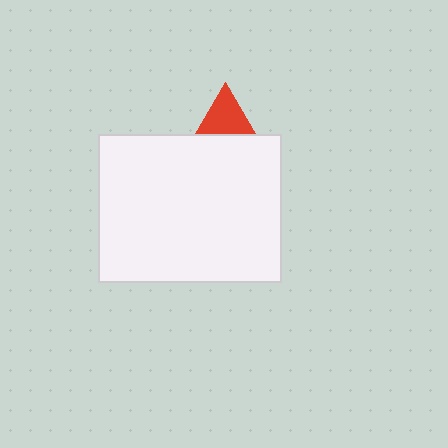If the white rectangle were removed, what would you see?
You would see the complete red triangle.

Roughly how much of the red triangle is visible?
A small part of it is visible (roughly 44%).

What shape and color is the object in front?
The object in front is a white rectangle.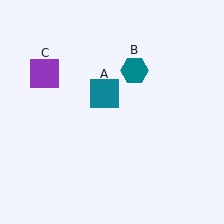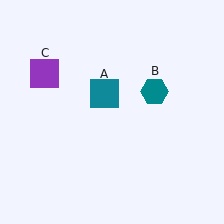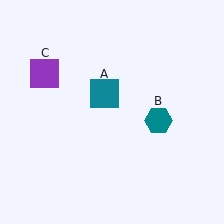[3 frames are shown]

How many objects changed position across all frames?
1 object changed position: teal hexagon (object B).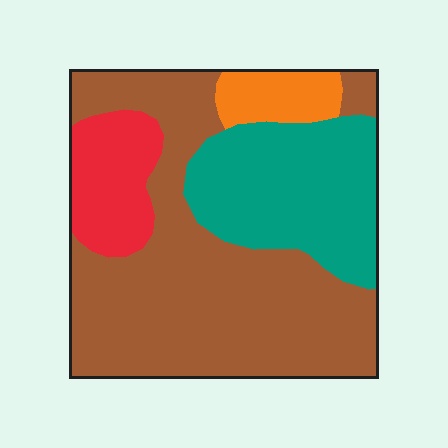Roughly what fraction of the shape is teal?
Teal takes up about one quarter (1/4) of the shape.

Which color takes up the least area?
Orange, at roughly 5%.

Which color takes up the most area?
Brown, at roughly 55%.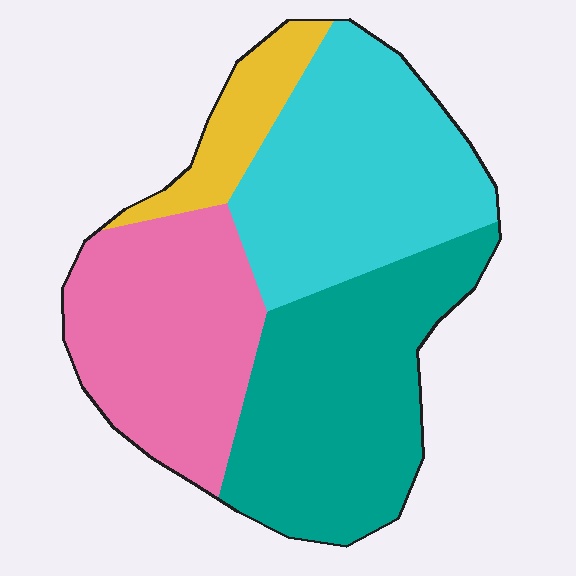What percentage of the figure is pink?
Pink takes up about one quarter (1/4) of the figure.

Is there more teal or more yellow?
Teal.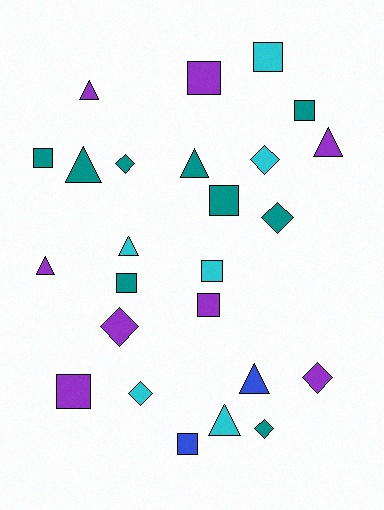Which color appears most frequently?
Teal, with 9 objects.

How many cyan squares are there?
There are 2 cyan squares.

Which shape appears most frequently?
Square, with 10 objects.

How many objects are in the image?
There are 25 objects.